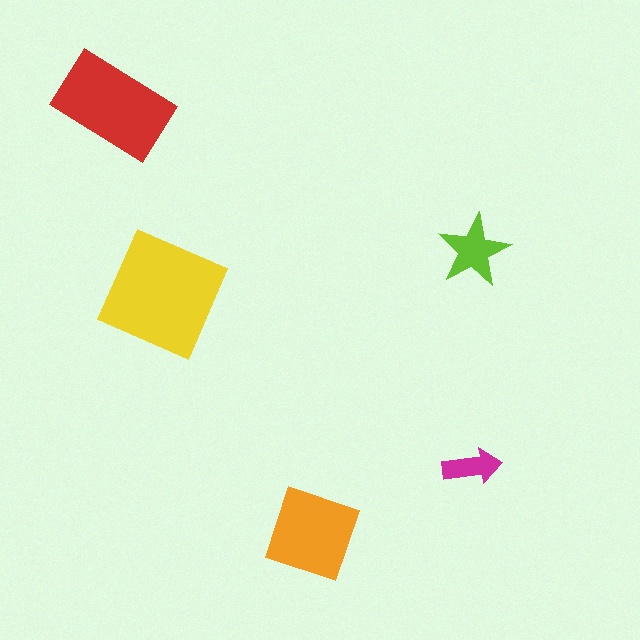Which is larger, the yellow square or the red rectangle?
The yellow square.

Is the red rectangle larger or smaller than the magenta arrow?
Larger.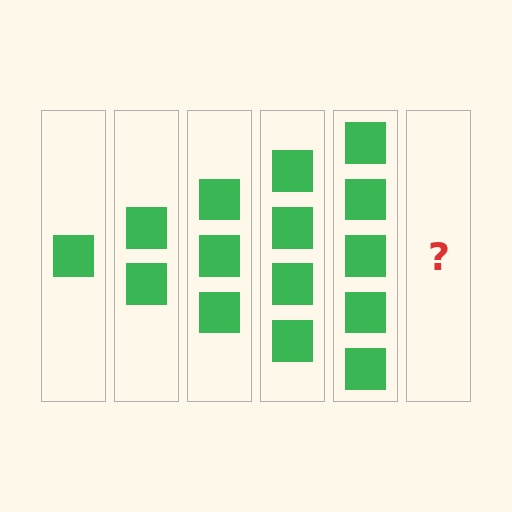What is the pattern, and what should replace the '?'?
The pattern is that each step adds one more square. The '?' should be 6 squares.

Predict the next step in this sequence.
The next step is 6 squares.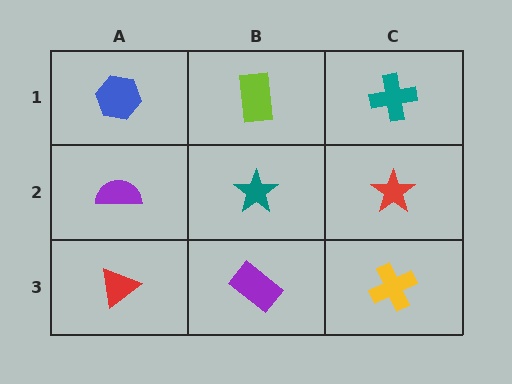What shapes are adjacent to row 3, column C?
A red star (row 2, column C), a purple rectangle (row 3, column B).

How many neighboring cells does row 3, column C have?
2.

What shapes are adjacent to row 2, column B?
A lime rectangle (row 1, column B), a purple rectangle (row 3, column B), a purple semicircle (row 2, column A), a red star (row 2, column C).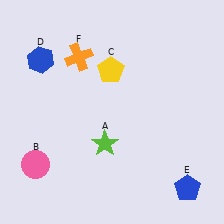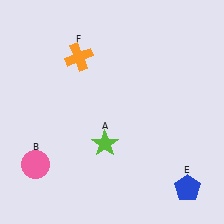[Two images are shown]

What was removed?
The yellow pentagon (C), the blue hexagon (D) were removed in Image 2.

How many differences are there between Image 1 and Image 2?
There are 2 differences between the two images.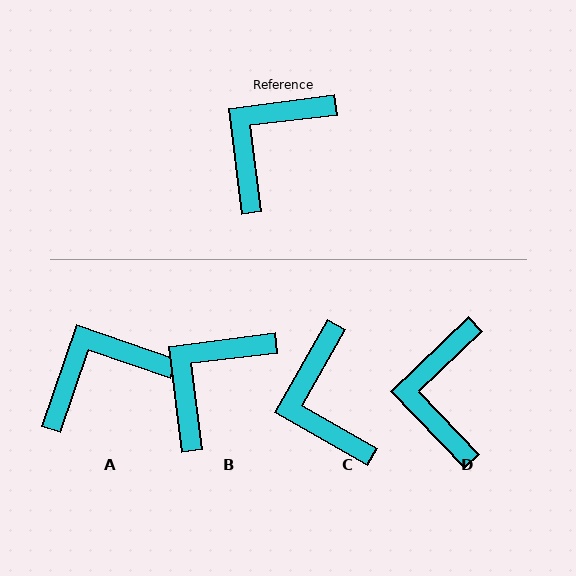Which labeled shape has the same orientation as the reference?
B.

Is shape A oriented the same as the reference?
No, it is off by about 26 degrees.